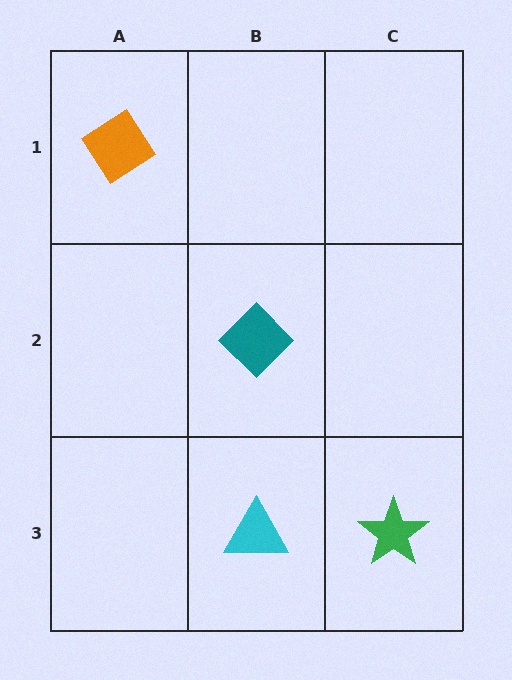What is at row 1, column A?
An orange diamond.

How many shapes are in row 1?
1 shape.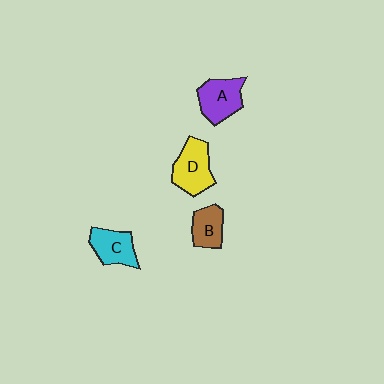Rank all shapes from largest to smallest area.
From largest to smallest: D (yellow), A (purple), C (cyan), B (brown).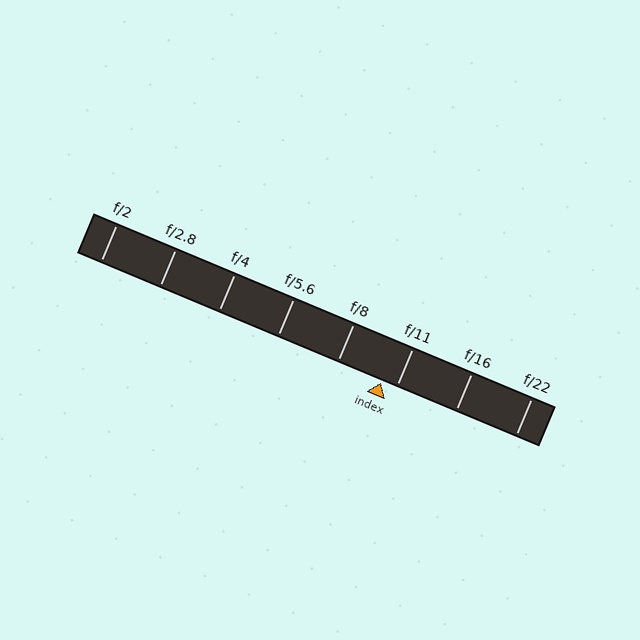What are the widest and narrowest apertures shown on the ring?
The widest aperture shown is f/2 and the narrowest is f/22.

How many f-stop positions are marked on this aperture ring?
There are 8 f-stop positions marked.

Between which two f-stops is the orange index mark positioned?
The index mark is between f/8 and f/11.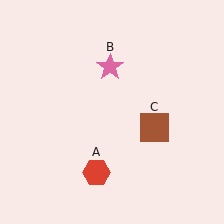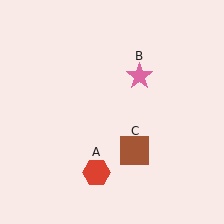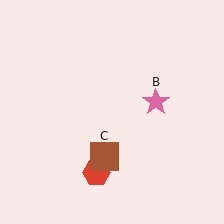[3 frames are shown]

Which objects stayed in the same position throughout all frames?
Red hexagon (object A) remained stationary.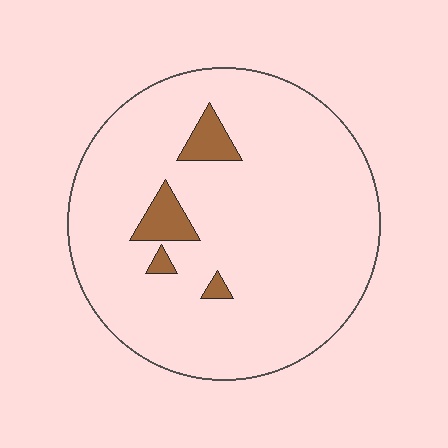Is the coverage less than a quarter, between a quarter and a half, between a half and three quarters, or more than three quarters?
Less than a quarter.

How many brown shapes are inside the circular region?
4.